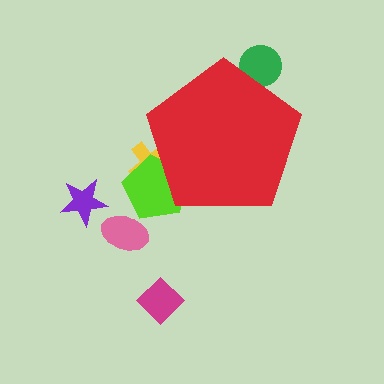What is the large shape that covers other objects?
A red pentagon.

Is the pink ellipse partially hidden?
No, the pink ellipse is fully visible.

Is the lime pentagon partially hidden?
Yes, the lime pentagon is partially hidden behind the red pentagon.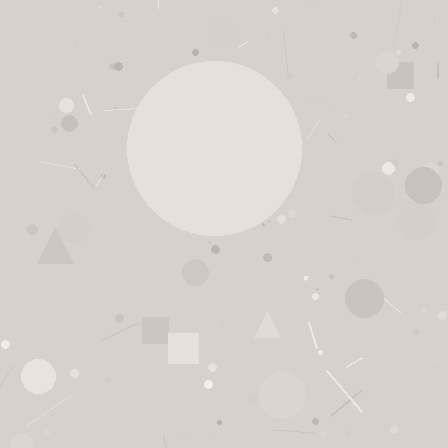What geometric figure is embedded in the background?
A circle is embedded in the background.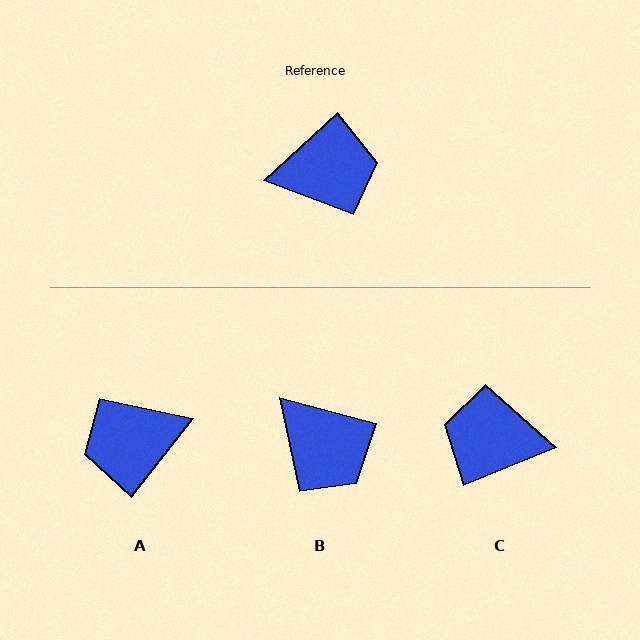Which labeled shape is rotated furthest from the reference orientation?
A, about 171 degrees away.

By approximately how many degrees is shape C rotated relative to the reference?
Approximately 159 degrees counter-clockwise.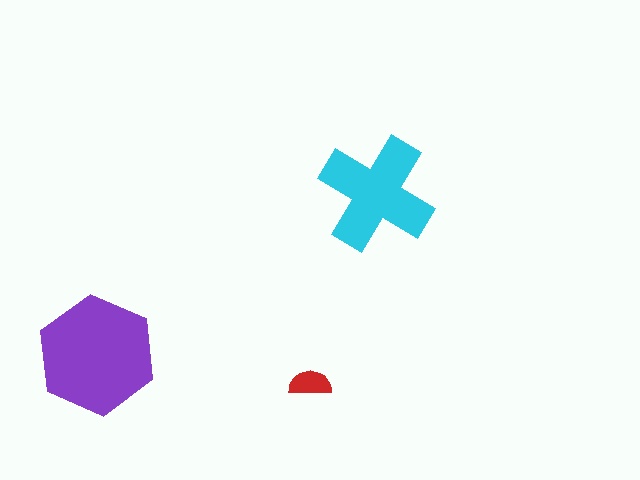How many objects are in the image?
There are 3 objects in the image.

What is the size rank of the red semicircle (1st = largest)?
3rd.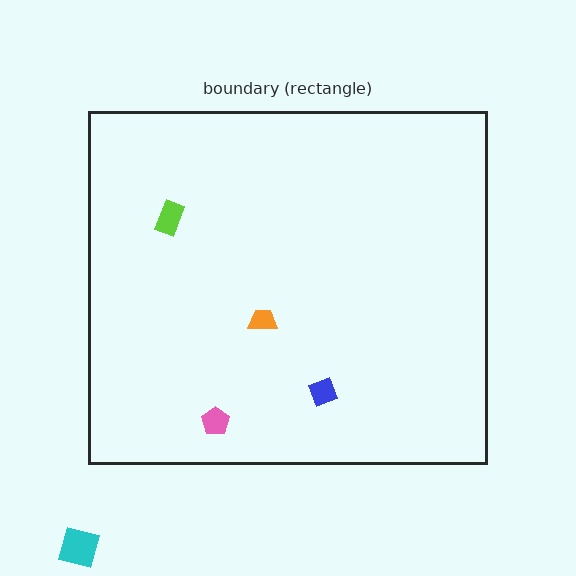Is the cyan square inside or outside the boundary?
Outside.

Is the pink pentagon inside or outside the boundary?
Inside.